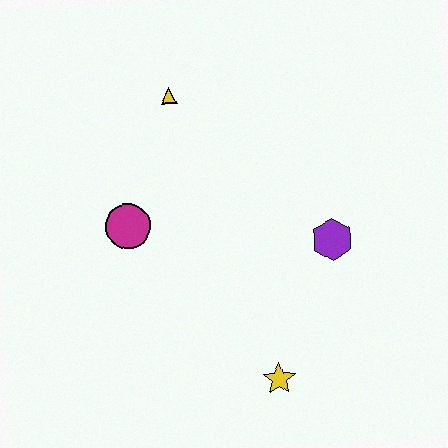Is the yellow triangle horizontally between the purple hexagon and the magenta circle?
Yes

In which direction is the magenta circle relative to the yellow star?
The magenta circle is above the yellow star.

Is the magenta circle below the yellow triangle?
Yes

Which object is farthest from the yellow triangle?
The yellow star is farthest from the yellow triangle.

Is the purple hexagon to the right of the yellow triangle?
Yes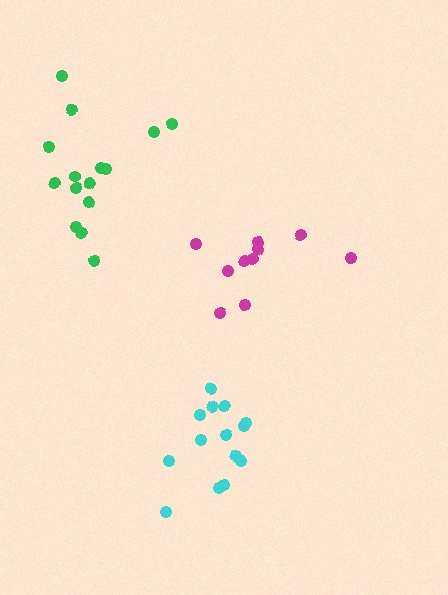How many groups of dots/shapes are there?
There are 3 groups.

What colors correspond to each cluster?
The clusters are colored: cyan, green, magenta.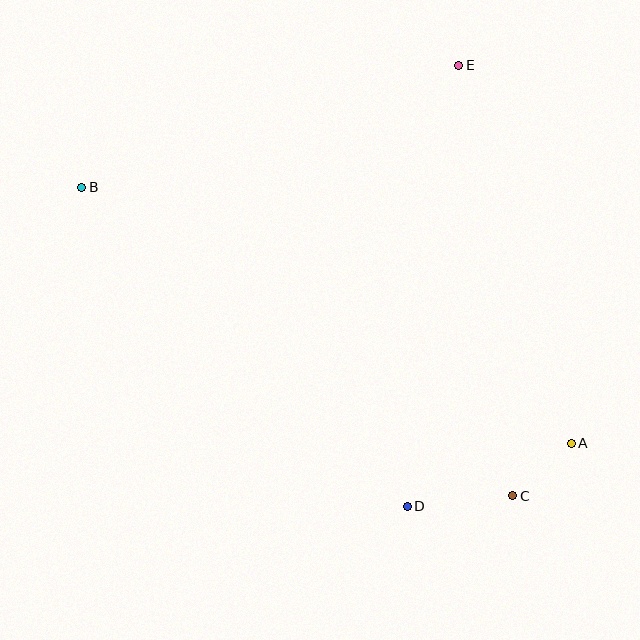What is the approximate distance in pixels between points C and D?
The distance between C and D is approximately 106 pixels.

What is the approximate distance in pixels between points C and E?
The distance between C and E is approximately 434 pixels.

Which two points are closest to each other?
Points A and C are closest to each other.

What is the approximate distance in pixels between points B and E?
The distance between B and E is approximately 396 pixels.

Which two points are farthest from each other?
Points A and B are farthest from each other.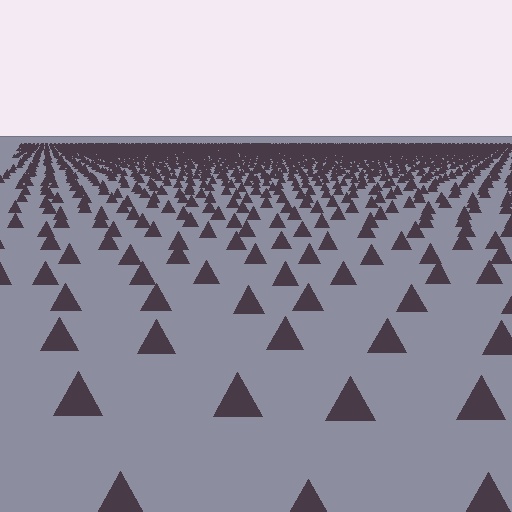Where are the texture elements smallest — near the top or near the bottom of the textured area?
Near the top.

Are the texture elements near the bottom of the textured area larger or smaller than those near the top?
Larger. Near the bottom, elements are closer to the viewer and appear at a bigger on-screen size.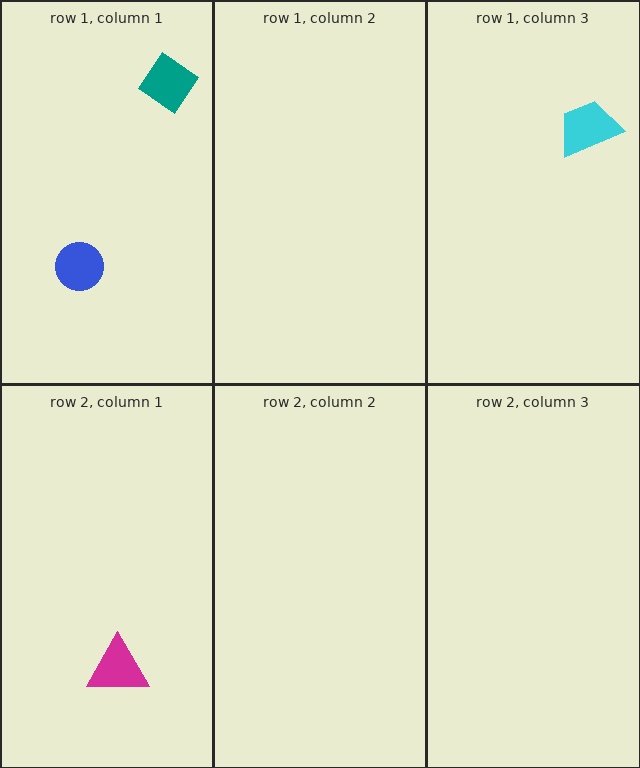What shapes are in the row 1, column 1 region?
The teal diamond, the blue circle.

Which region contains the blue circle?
The row 1, column 1 region.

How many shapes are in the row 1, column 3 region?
1.